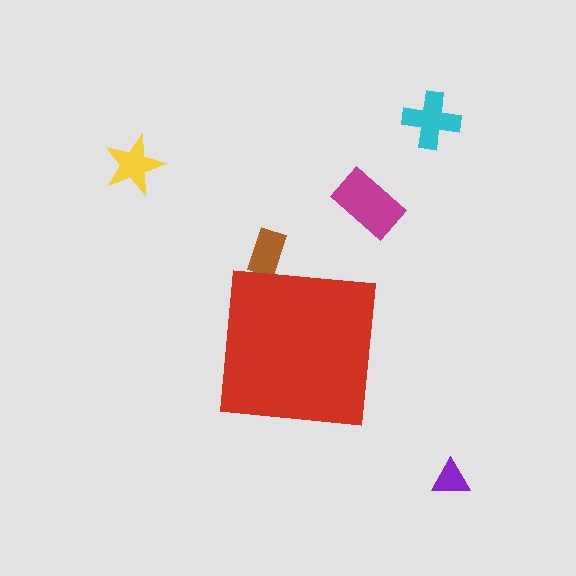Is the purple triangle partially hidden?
No, the purple triangle is fully visible.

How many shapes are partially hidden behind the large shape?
1 shape is partially hidden.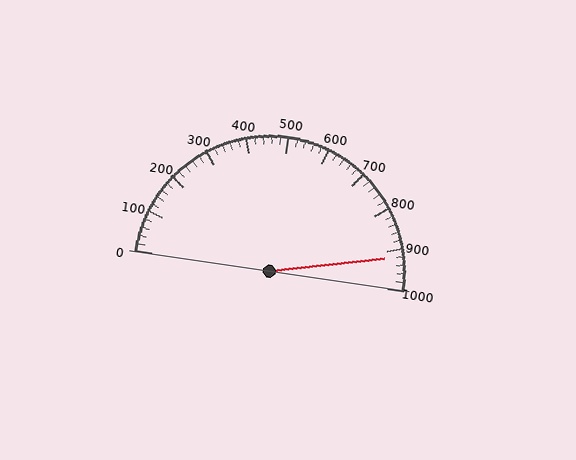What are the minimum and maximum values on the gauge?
The gauge ranges from 0 to 1000.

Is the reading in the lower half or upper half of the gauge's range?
The reading is in the upper half of the range (0 to 1000).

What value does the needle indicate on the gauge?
The needle indicates approximately 920.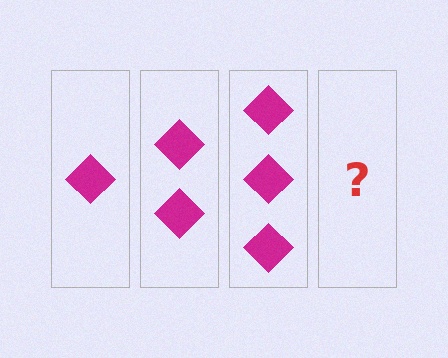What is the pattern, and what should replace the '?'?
The pattern is that each step adds one more diamond. The '?' should be 4 diamonds.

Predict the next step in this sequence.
The next step is 4 diamonds.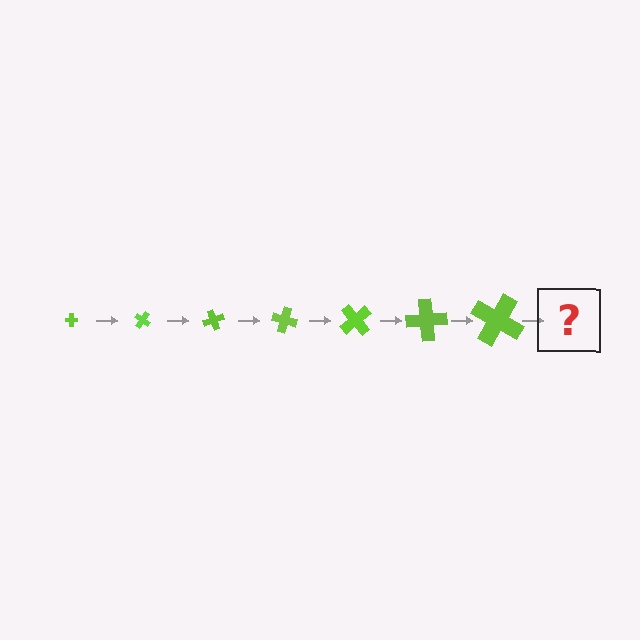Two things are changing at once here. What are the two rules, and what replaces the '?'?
The two rules are that the cross grows larger each step and it rotates 35 degrees each step. The '?' should be a cross, larger than the previous one and rotated 245 degrees from the start.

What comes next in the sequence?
The next element should be a cross, larger than the previous one and rotated 245 degrees from the start.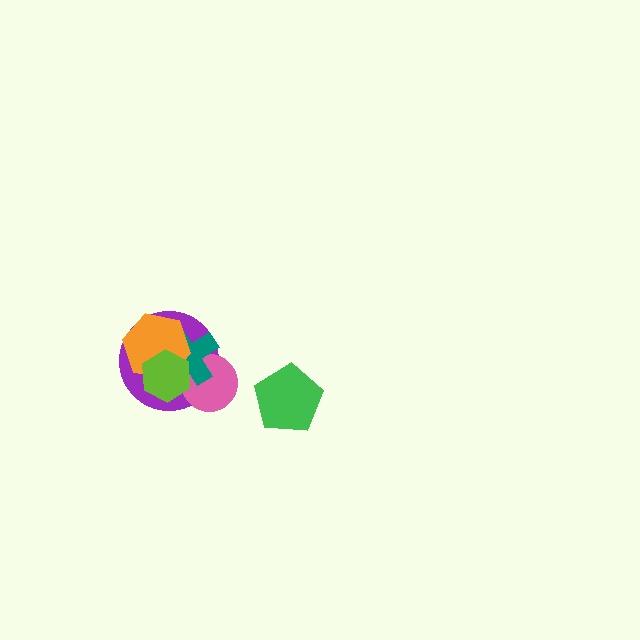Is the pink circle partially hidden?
Yes, it is partially covered by another shape.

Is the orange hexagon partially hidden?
Yes, it is partially covered by another shape.